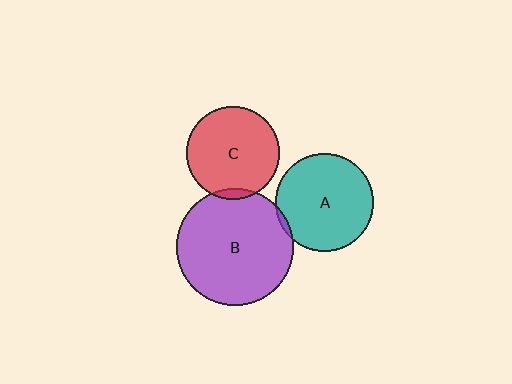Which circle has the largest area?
Circle B (purple).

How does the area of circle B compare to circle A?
Approximately 1.4 times.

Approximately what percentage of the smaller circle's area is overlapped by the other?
Approximately 5%.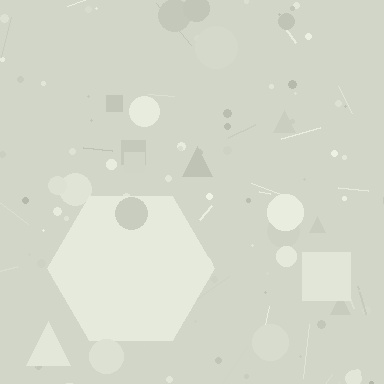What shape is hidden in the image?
A hexagon is hidden in the image.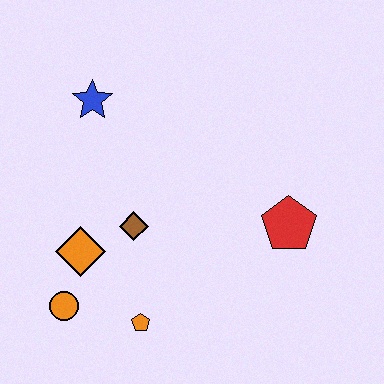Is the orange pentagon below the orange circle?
Yes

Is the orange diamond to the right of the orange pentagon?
No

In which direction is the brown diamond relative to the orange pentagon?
The brown diamond is above the orange pentagon.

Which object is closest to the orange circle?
The orange diamond is closest to the orange circle.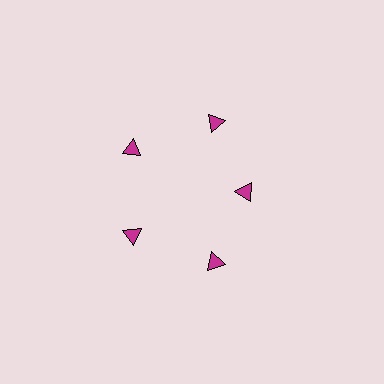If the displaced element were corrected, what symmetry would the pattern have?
It would have 5-fold rotational symmetry — the pattern would map onto itself every 72 degrees.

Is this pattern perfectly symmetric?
No. The 5 magenta triangles are arranged in a ring, but one element near the 3 o'clock position is pulled inward toward the center, breaking the 5-fold rotational symmetry.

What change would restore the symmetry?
The symmetry would be restored by moving it outward, back onto the ring so that all 5 triangles sit at equal angles and equal distance from the center.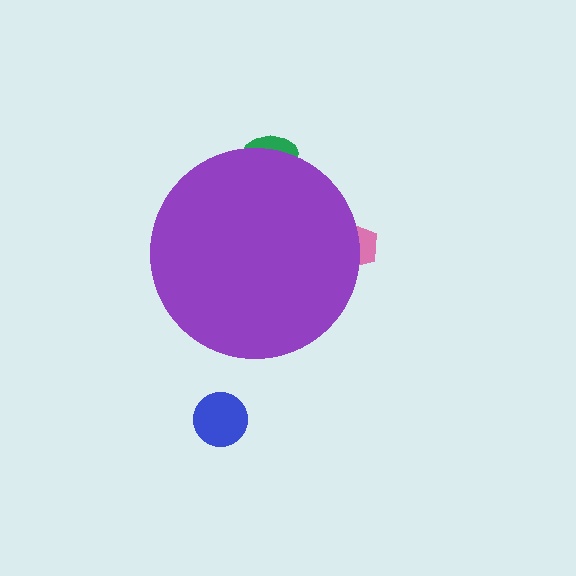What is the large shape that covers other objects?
A purple circle.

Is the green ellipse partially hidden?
Yes, the green ellipse is partially hidden behind the purple circle.